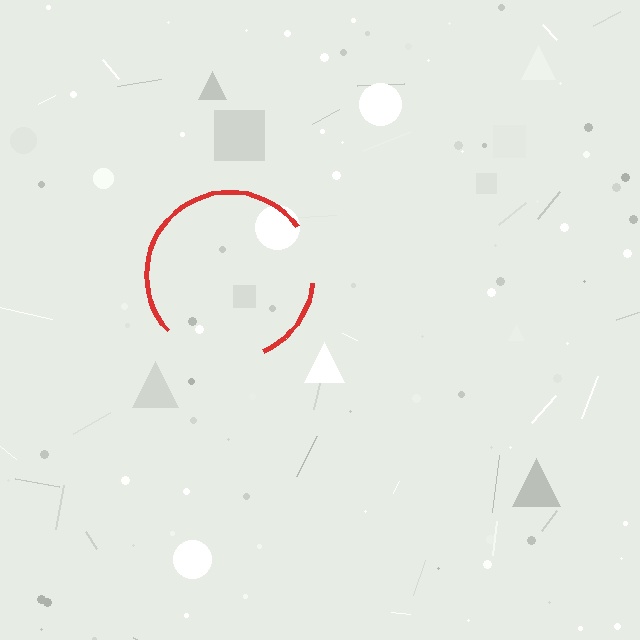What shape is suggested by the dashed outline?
The dashed outline suggests a circle.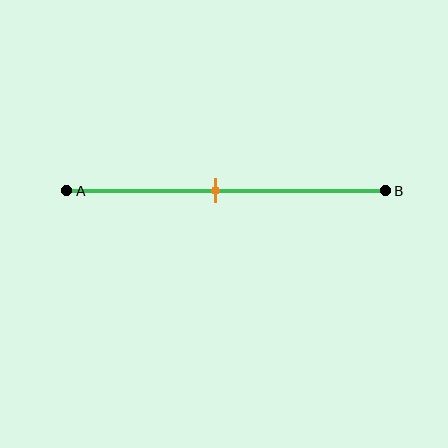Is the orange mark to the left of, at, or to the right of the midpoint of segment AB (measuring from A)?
The orange mark is to the left of the midpoint of segment AB.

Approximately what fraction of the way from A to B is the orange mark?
The orange mark is approximately 45% of the way from A to B.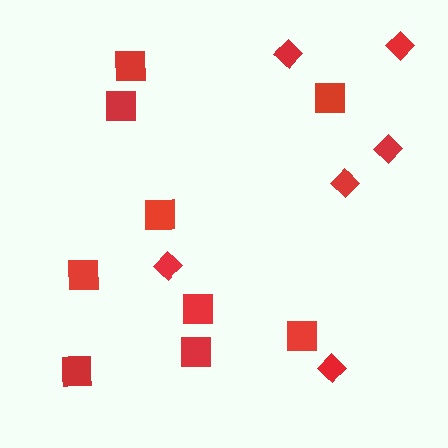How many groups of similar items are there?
There are 2 groups: one group of squares (9) and one group of diamonds (6).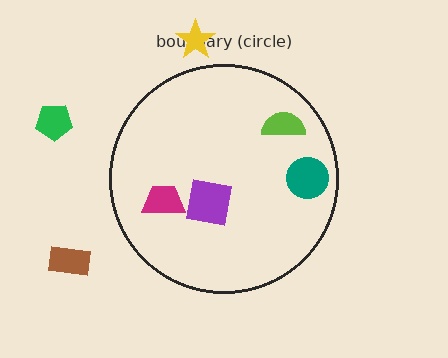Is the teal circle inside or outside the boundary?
Inside.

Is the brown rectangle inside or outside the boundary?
Outside.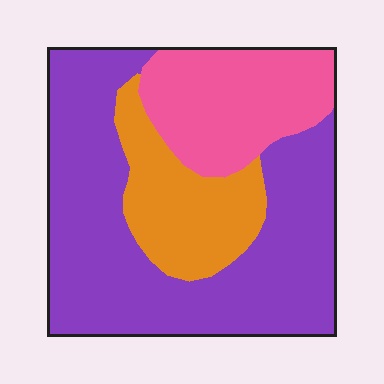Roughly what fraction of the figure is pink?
Pink takes up less than a quarter of the figure.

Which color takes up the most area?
Purple, at roughly 60%.